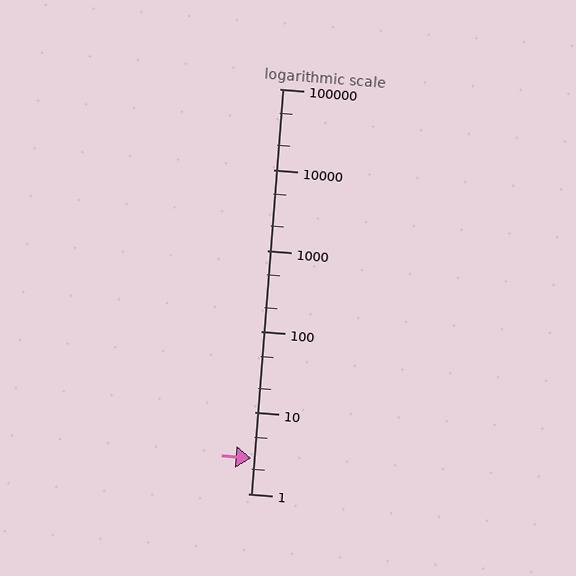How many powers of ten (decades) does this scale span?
The scale spans 5 decades, from 1 to 100000.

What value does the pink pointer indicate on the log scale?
The pointer indicates approximately 2.7.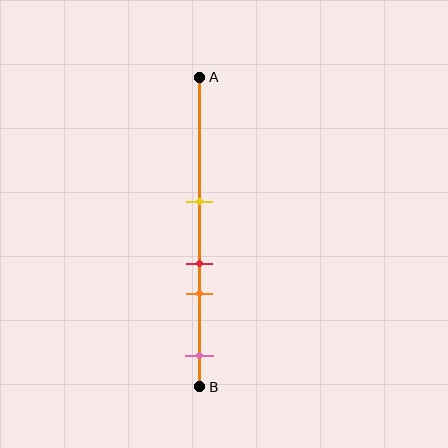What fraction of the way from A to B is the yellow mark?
The yellow mark is approximately 40% (0.4) of the way from A to B.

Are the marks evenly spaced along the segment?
No, the marks are not evenly spaced.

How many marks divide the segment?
There are 4 marks dividing the segment.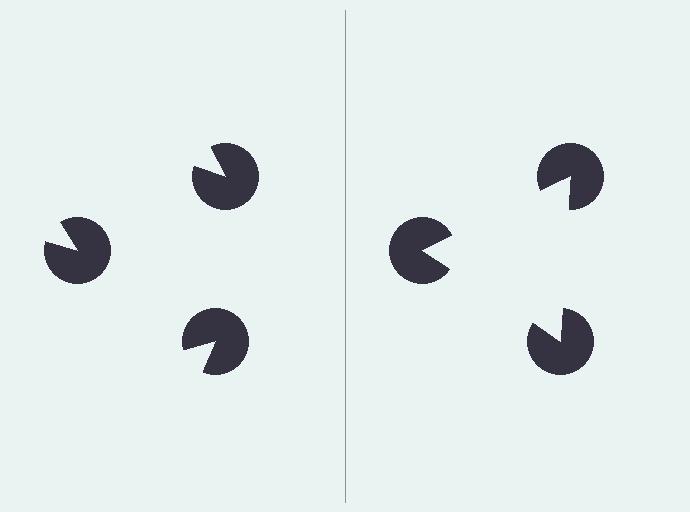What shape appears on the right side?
An illusory triangle.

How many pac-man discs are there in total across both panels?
6 — 3 on each side.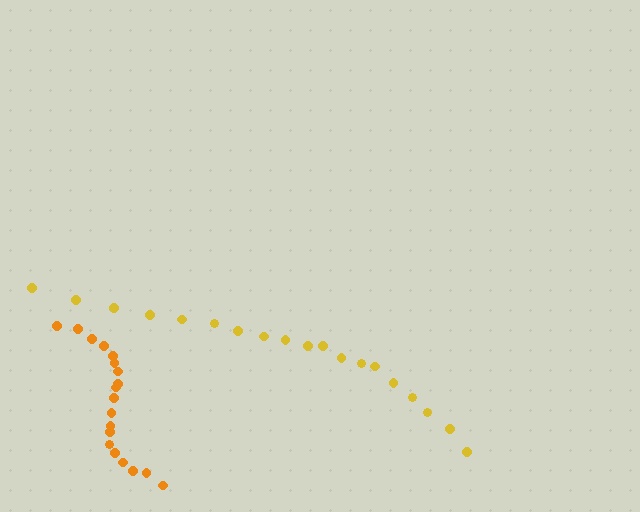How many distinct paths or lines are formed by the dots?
There are 2 distinct paths.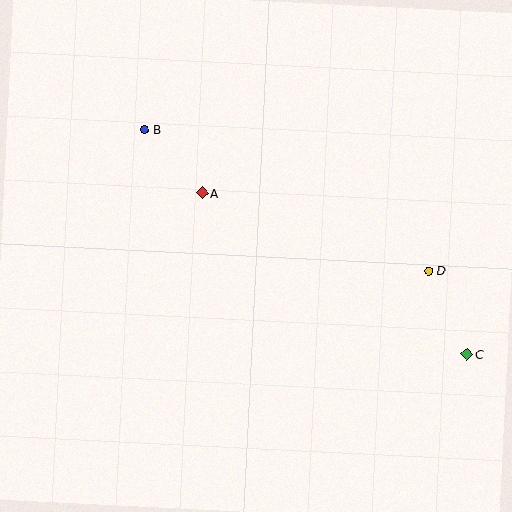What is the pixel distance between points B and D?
The distance between B and D is 317 pixels.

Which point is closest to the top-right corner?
Point D is closest to the top-right corner.